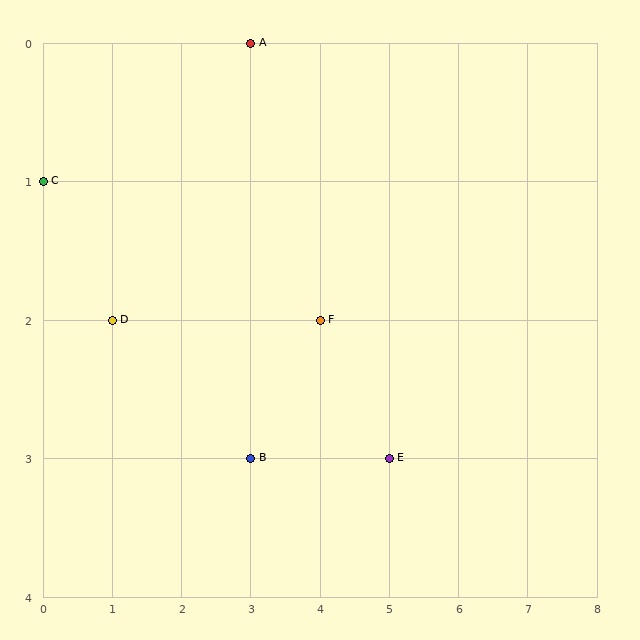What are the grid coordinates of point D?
Point D is at grid coordinates (1, 2).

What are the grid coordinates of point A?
Point A is at grid coordinates (3, 0).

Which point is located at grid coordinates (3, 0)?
Point A is at (3, 0).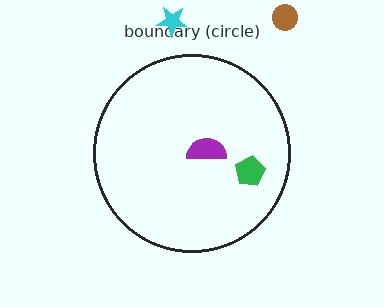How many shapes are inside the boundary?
2 inside, 2 outside.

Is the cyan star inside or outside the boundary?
Outside.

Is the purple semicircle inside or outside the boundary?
Inside.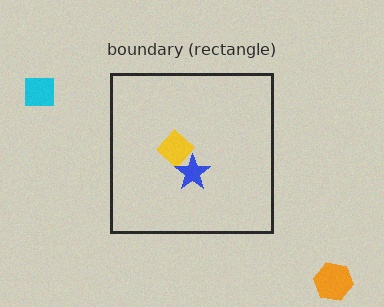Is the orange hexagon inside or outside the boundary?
Outside.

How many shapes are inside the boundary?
2 inside, 2 outside.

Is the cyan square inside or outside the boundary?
Outside.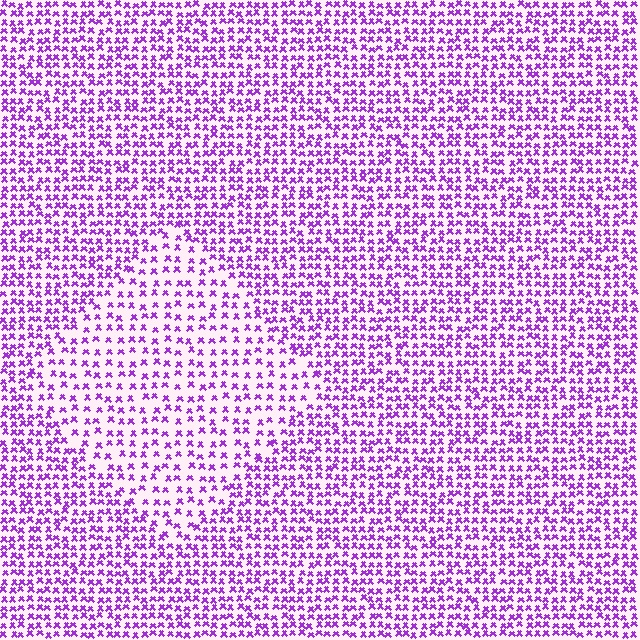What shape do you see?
I see a diamond.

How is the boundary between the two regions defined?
The boundary is defined by a change in element density (approximately 1.7x ratio). All elements are the same color, size, and shape.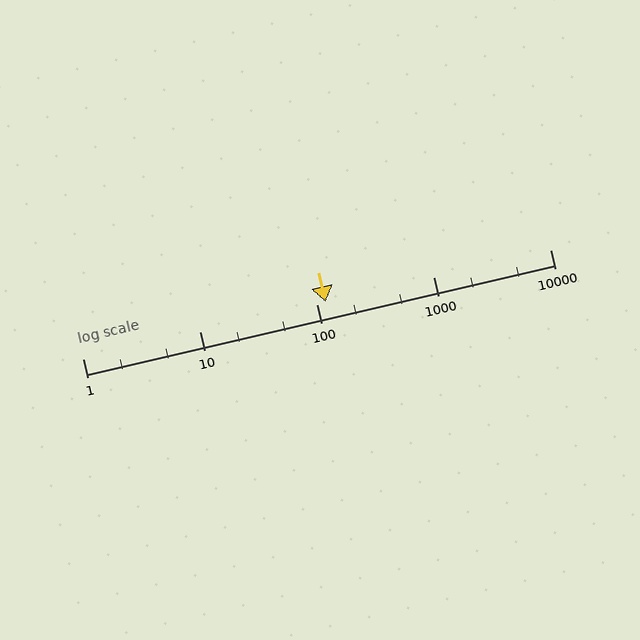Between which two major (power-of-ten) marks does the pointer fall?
The pointer is between 100 and 1000.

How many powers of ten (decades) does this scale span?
The scale spans 4 decades, from 1 to 10000.